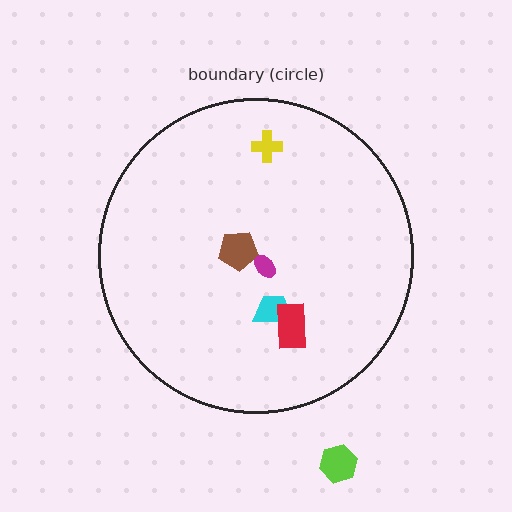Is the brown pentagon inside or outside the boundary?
Inside.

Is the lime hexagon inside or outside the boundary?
Outside.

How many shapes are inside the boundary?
5 inside, 1 outside.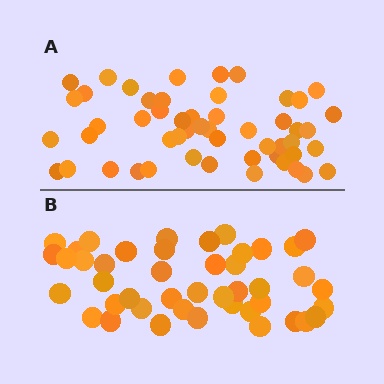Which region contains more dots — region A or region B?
Region A (the top region) has more dots.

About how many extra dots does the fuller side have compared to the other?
Region A has roughly 8 or so more dots than region B.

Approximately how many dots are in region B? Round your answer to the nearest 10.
About 40 dots. (The exact count is 44, which rounds to 40.)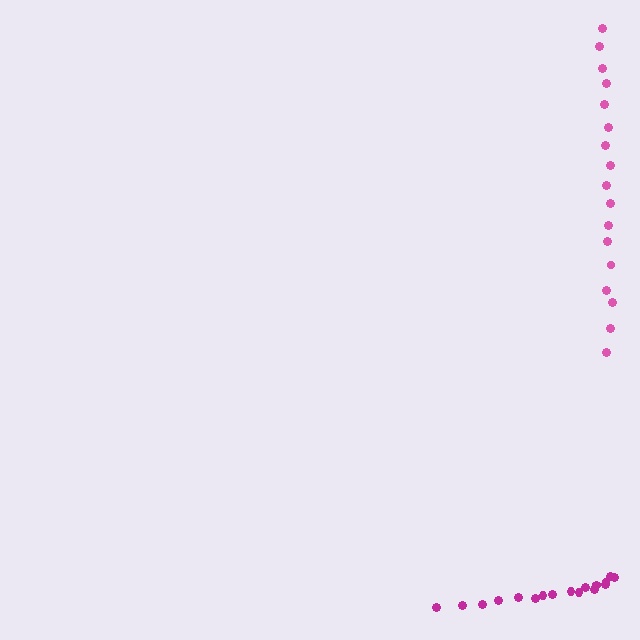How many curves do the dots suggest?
There are 2 distinct paths.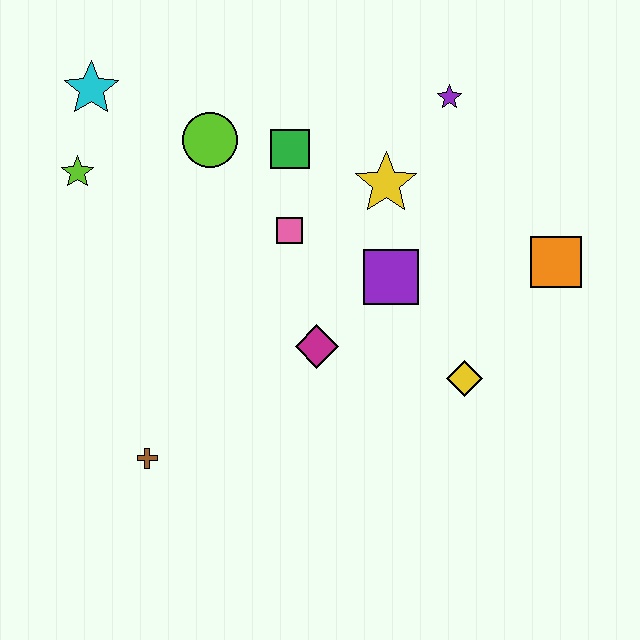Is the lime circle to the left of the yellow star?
Yes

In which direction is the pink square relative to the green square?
The pink square is below the green square.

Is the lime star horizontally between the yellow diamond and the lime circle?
No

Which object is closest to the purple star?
The yellow star is closest to the purple star.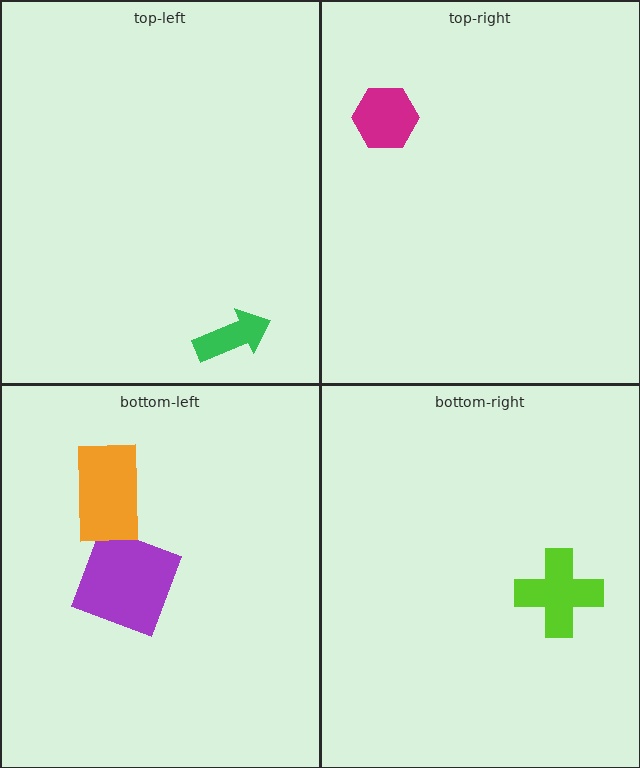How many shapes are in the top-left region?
1.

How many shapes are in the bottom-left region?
2.